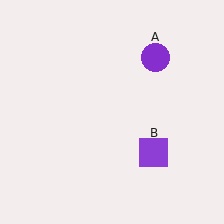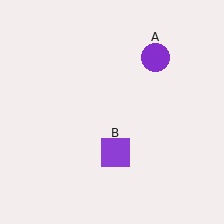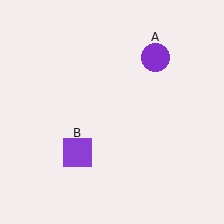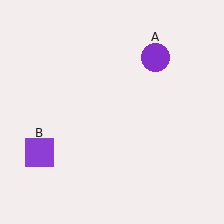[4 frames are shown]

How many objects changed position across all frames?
1 object changed position: purple square (object B).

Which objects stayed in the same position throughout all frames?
Purple circle (object A) remained stationary.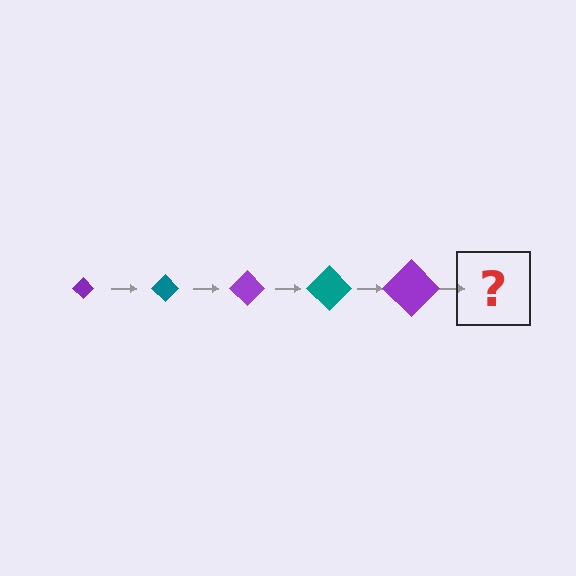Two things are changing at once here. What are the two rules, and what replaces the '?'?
The two rules are that the diamond grows larger each step and the color cycles through purple and teal. The '?' should be a teal diamond, larger than the previous one.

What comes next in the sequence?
The next element should be a teal diamond, larger than the previous one.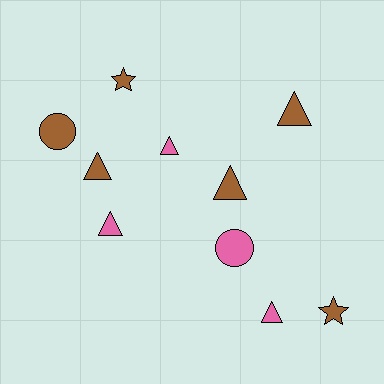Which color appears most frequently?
Brown, with 6 objects.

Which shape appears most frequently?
Triangle, with 6 objects.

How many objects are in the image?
There are 10 objects.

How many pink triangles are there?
There are 3 pink triangles.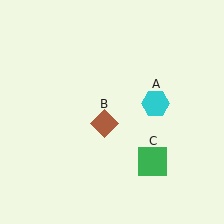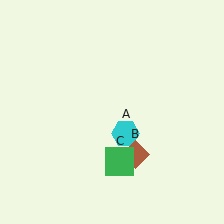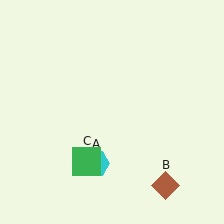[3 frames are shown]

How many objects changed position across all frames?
3 objects changed position: cyan hexagon (object A), brown diamond (object B), green square (object C).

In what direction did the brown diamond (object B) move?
The brown diamond (object B) moved down and to the right.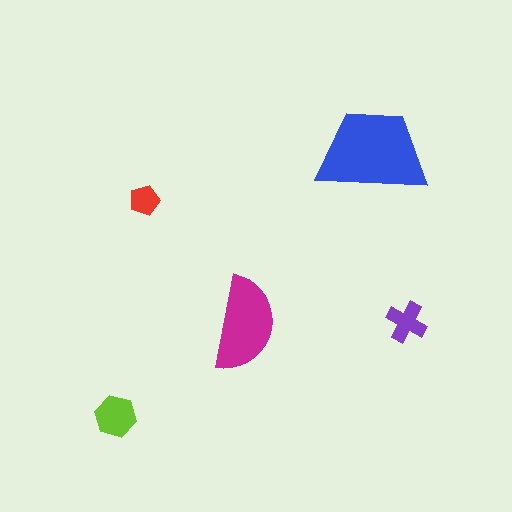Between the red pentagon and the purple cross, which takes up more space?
The purple cross.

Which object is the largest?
The blue trapezoid.